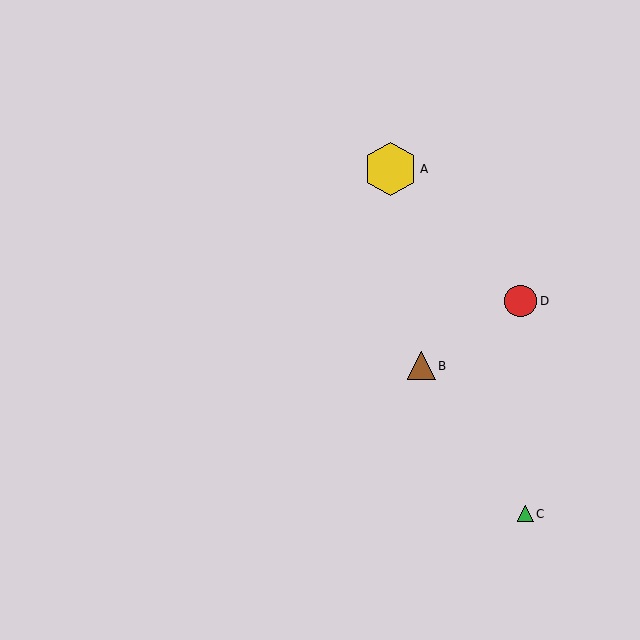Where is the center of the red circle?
The center of the red circle is at (521, 301).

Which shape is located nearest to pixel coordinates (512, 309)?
The red circle (labeled D) at (521, 301) is nearest to that location.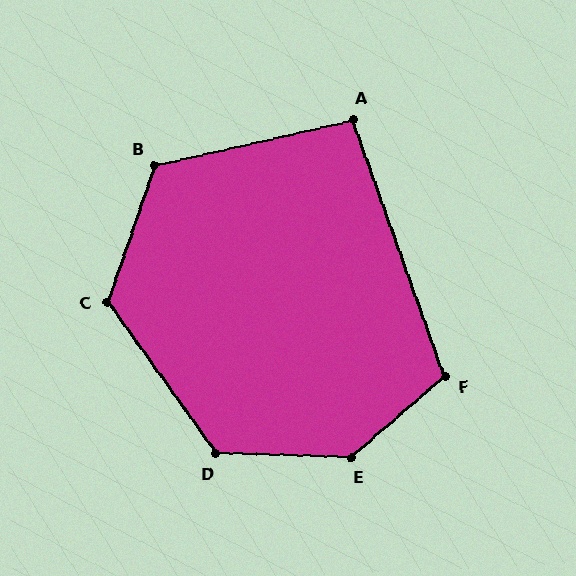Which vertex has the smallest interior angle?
A, at approximately 97 degrees.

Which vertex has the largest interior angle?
E, at approximately 138 degrees.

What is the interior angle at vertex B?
Approximately 122 degrees (obtuse).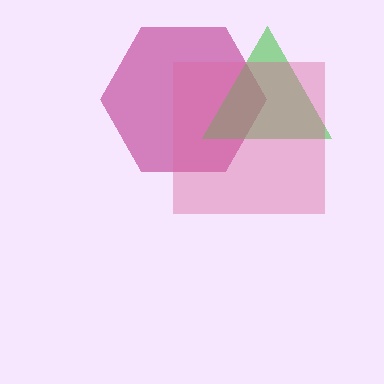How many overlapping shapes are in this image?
There are 3 overlapping shapes in the image.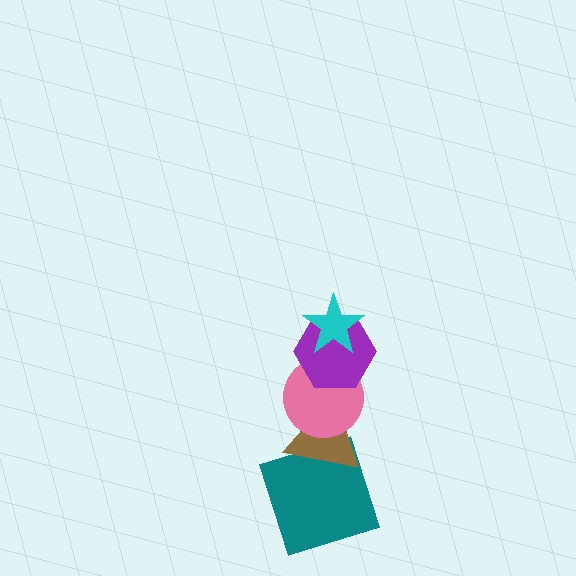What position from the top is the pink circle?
The pink circle is 3rd from the top.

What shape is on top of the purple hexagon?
The cyan star is on top of the purple hexagon.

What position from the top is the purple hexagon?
The purple hexagon is 2nd from the top.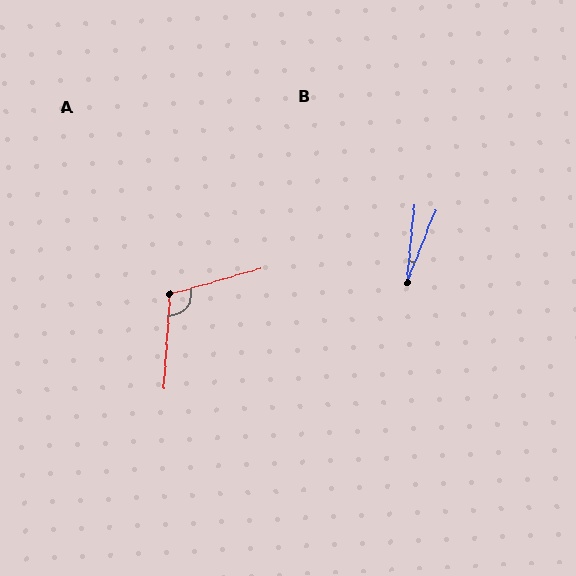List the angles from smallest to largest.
B (16°), A (110°).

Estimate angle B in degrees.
Approximately 16 degrees.